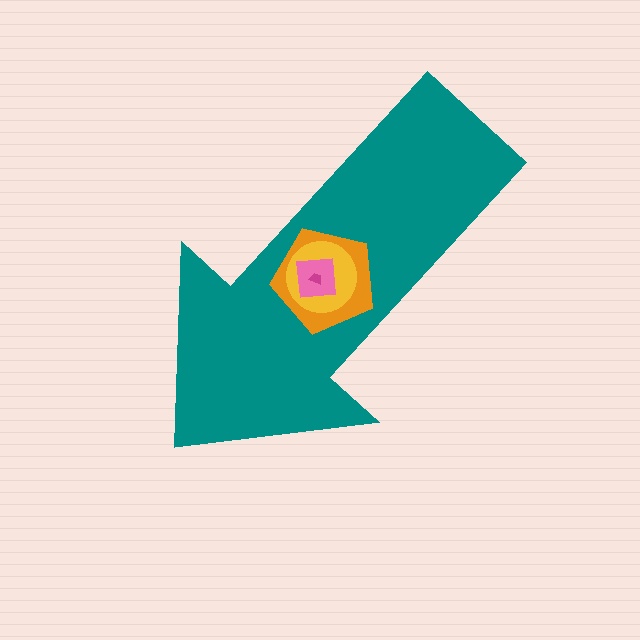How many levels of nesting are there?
5.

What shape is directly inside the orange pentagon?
The yellow circle.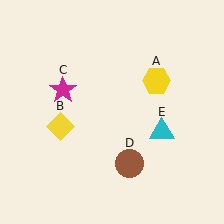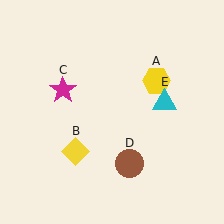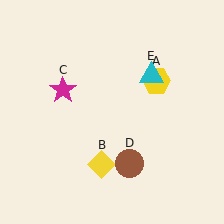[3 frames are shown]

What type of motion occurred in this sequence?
The yellow diamond (object B), cyan triangle (object E) rotated counterclockwise around the center of the scene.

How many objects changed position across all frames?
2 objects changed position: yellow diamond (object B), cyan triangle (object E).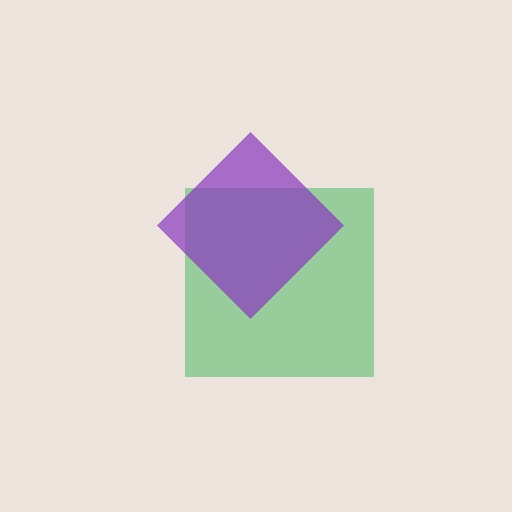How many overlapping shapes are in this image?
There are 2 overlapping shapes in the image.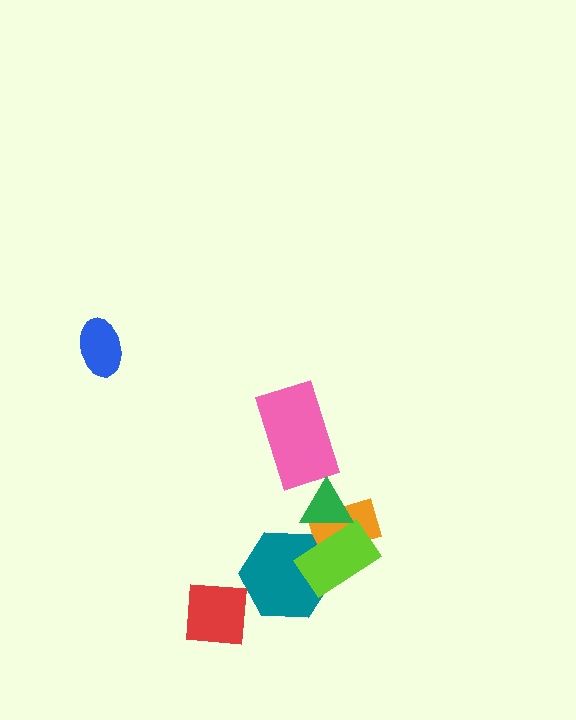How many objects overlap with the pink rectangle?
0 objects overlap with the pink rectangle.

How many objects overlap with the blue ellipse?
0 objects overlap with the blue ellipse.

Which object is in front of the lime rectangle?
The green triangle is in front of the lime rectangle.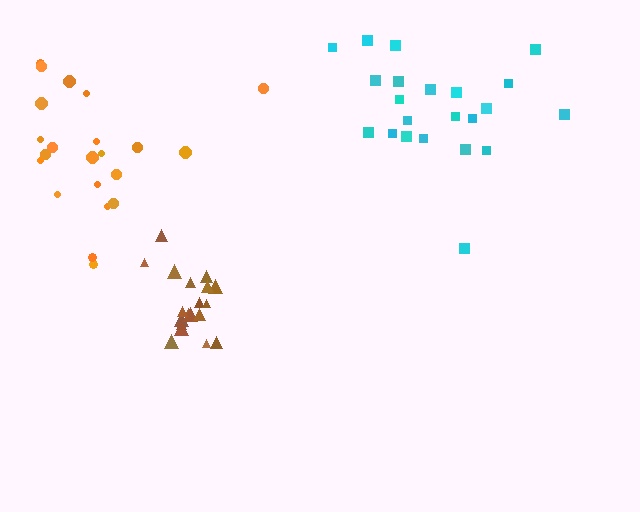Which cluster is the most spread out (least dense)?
Orange.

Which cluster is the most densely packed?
Brown.